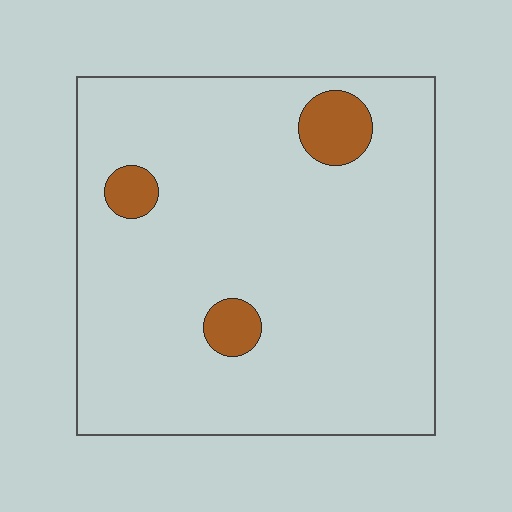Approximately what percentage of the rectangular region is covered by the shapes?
Approximately 5%.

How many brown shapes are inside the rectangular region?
3.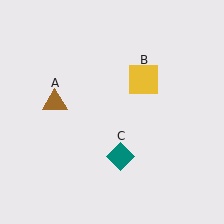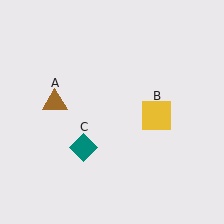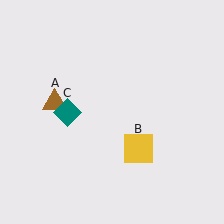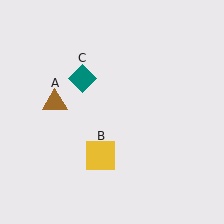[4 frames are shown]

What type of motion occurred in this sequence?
The yellow square (object B), teal diamond (object C) rotated clockwise around the center of the scene.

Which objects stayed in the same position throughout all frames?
Brown triangle (object A) remained stationary.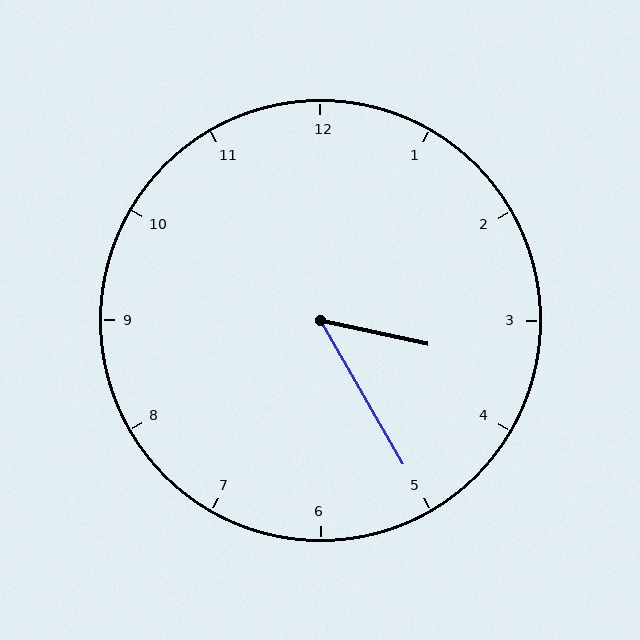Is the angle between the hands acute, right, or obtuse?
It is acute.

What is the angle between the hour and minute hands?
Approximately 48 degrees.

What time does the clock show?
3:25.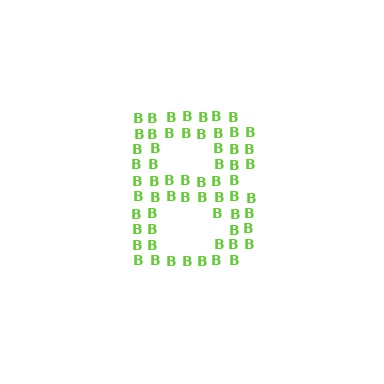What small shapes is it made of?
It is made of small letter B's.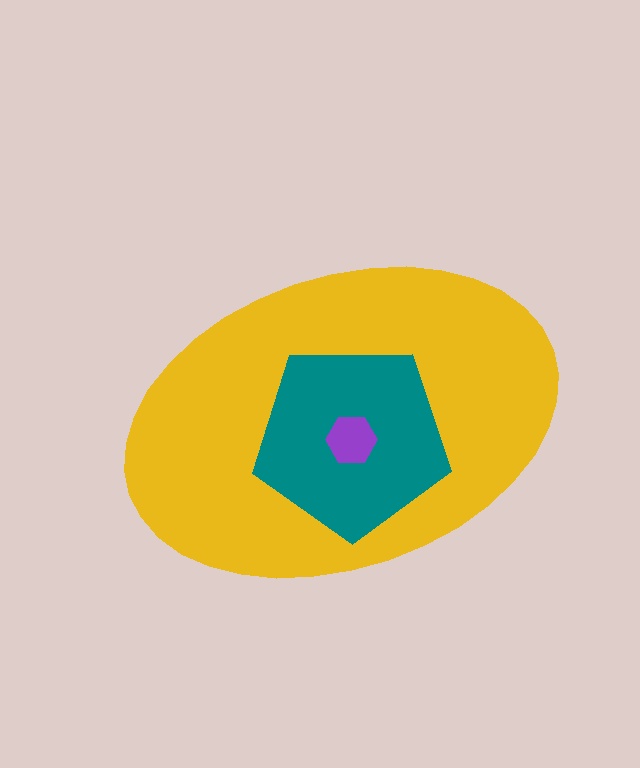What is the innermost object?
The purple hexagon.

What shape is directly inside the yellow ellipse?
The teal pentagon.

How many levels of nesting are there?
3.